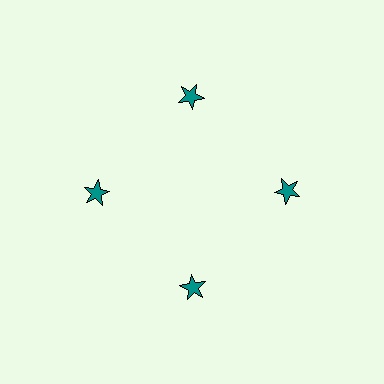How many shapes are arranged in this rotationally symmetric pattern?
There are 4 shapes, arranged in 4 groups of 1.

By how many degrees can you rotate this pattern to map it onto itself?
The pattern maps onto itself every 90 degrees of rotation.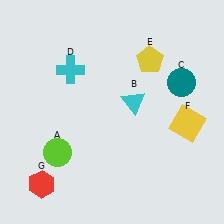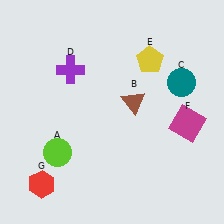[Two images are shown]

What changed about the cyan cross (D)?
In Image 1, D is cyan. In Image 2, it changed to purple.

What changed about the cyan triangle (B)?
In Image 1, B is cyan. In Image 2, it changed to brown.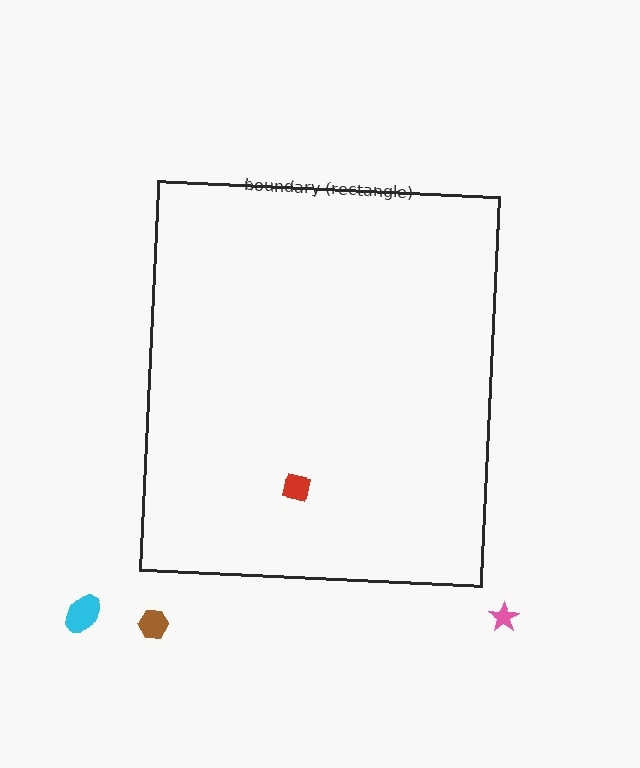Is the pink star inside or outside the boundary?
Outside.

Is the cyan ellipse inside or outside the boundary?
Outside.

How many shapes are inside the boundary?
1 inside, 3 outside.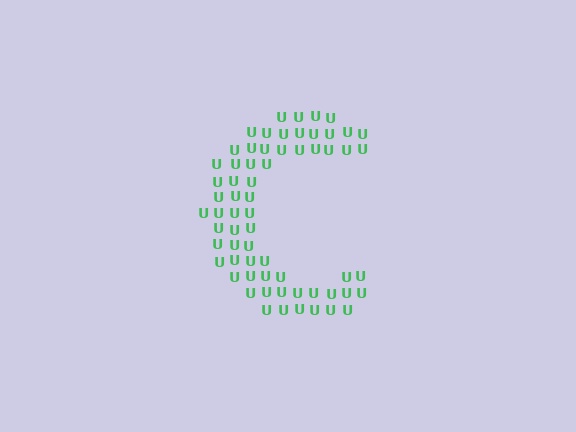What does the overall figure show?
The overall figure shows the letter C.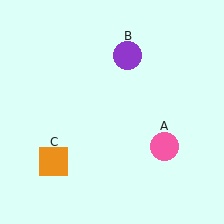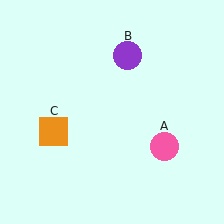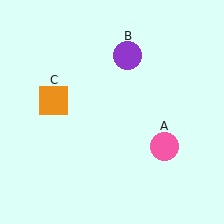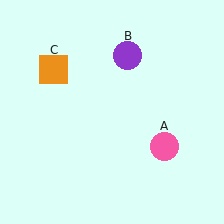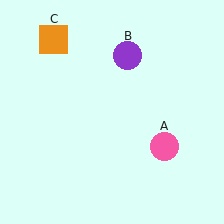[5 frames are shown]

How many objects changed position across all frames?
1 object changed position: orange square (object C).